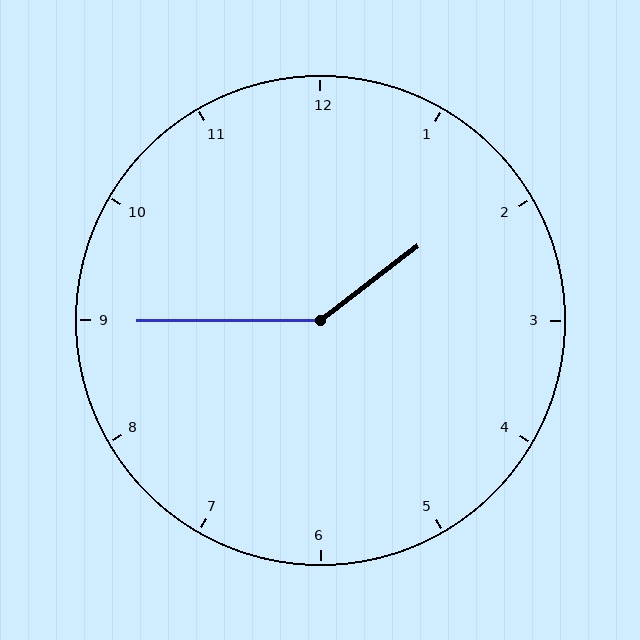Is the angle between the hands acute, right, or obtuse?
It is obtuse.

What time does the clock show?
1:45.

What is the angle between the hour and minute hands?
Approximately 142 degrees.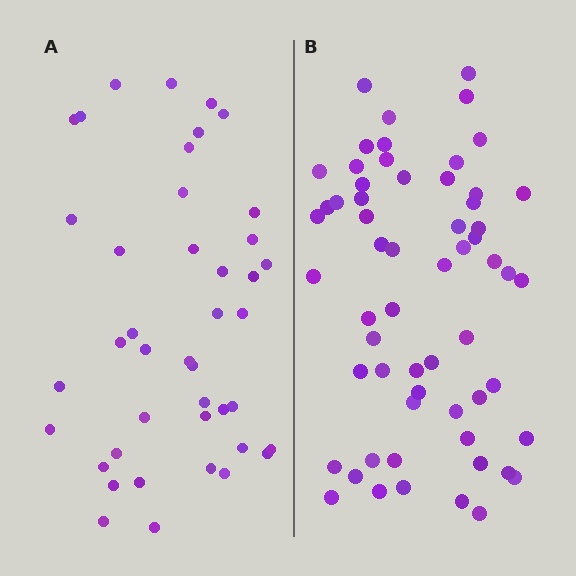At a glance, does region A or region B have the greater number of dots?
Region B (the right region) has more dots.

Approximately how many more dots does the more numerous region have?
Region B has approximately 20 more dots than region A.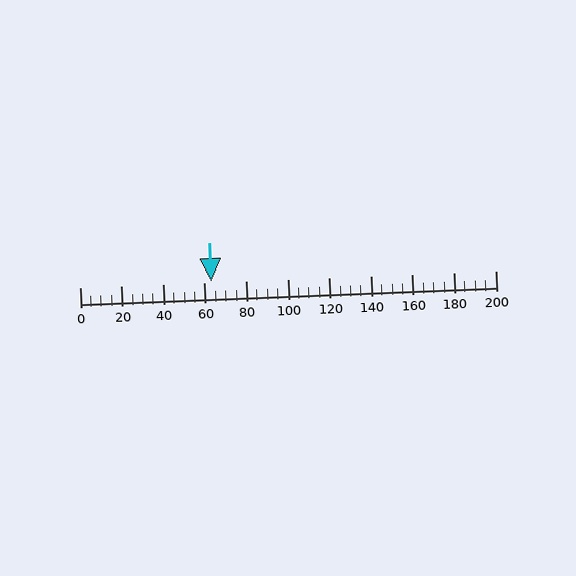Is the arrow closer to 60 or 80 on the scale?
The arrow is closer to 60.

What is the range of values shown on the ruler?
The ruler shows values from 0 to 200.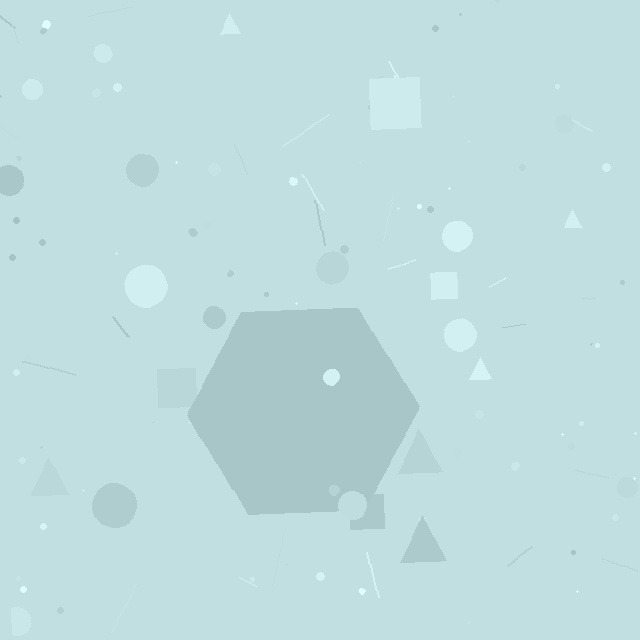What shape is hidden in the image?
A hexagon is hidden in the image.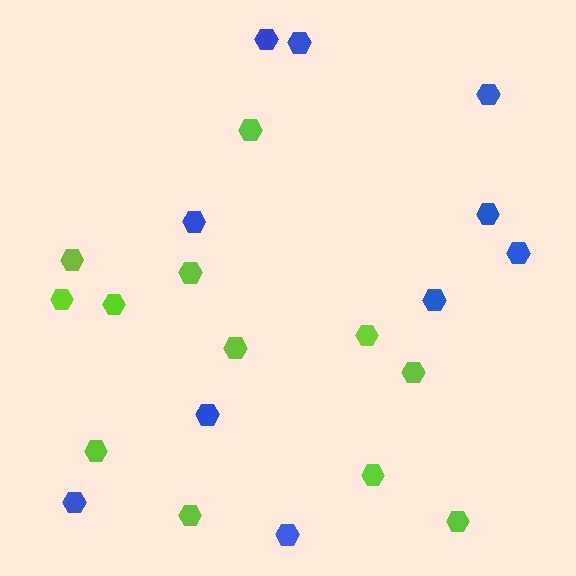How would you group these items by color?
There are 2 groups: one group of blue hexagons (10) and one group of lime hexagons (12).